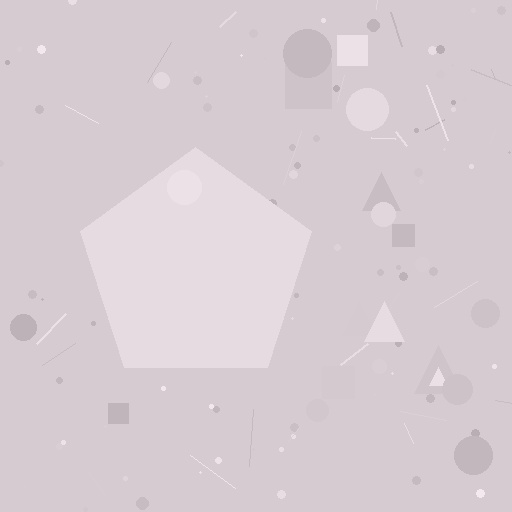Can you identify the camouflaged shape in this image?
The camouflaged shape is a pentagon.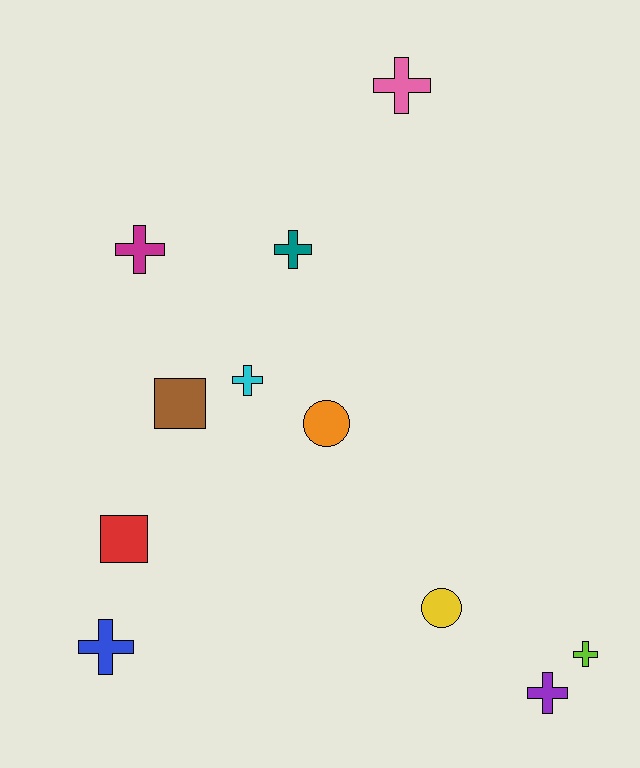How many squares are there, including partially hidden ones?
There are 2 squares.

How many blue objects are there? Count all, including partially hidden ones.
There is 1 blue object.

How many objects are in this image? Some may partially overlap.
There are 11 objects.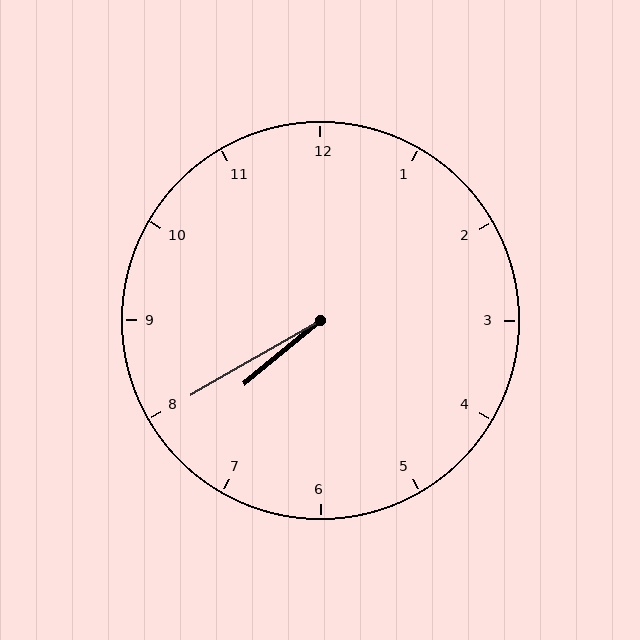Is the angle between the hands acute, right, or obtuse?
It is acute.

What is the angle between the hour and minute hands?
Approximately 10 degrees.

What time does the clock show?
7:40.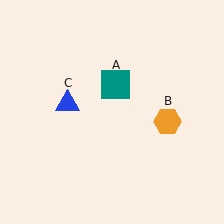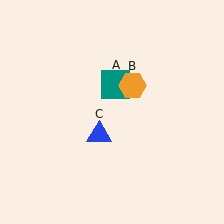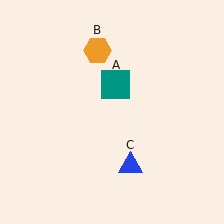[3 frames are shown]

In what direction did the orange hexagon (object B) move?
The orange hexagon (object B) moved up and to the left.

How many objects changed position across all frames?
2 objects changed position: orange hexagon (object B), blue triangle (object C).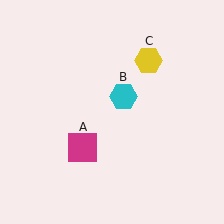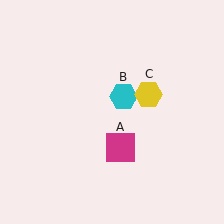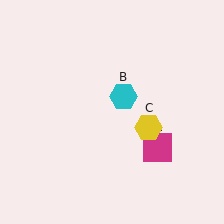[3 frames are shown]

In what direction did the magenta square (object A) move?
The magenta square (object A) moved right.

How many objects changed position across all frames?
2 objects changed position: magenta square (object A), yellow hexagon (object C).